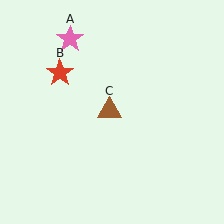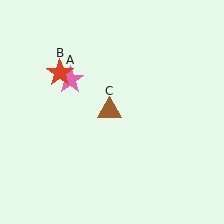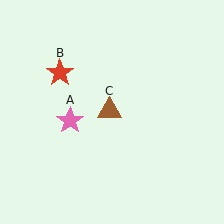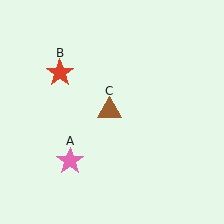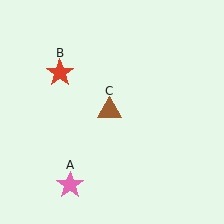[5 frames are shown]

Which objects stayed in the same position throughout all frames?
Red star (object B) and brown triangle (object C) remained stationary.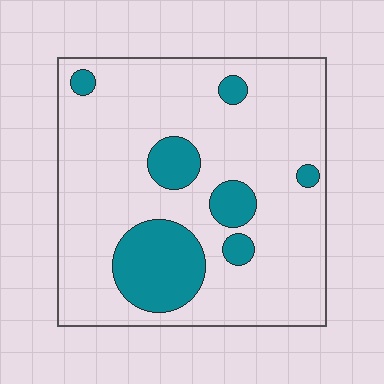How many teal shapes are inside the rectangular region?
7.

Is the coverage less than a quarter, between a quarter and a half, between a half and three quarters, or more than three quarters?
Less than a quarter.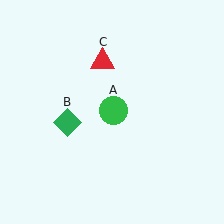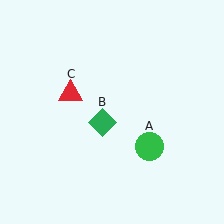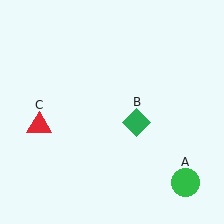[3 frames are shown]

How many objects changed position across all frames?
3 objects changed position: green circle (object A), green diamond (object B), red triangle (object C).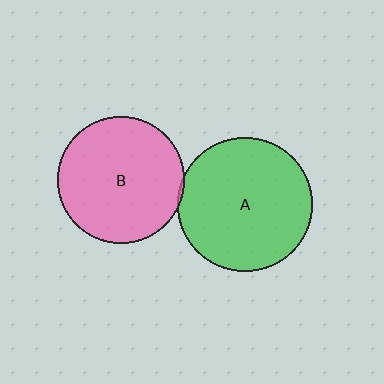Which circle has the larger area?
Circle A (green).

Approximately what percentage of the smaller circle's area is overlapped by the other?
Approximately 5%.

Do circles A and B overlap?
Yes.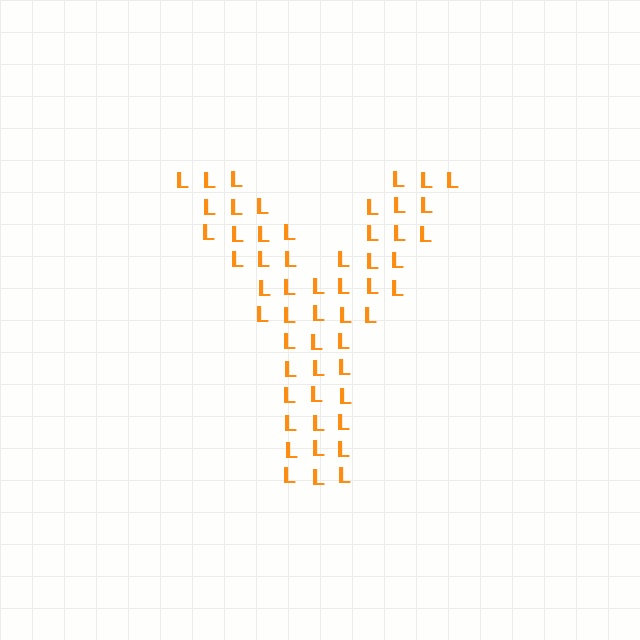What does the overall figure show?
The overall figure shows the letter Y.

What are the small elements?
The small elements are letter L's.